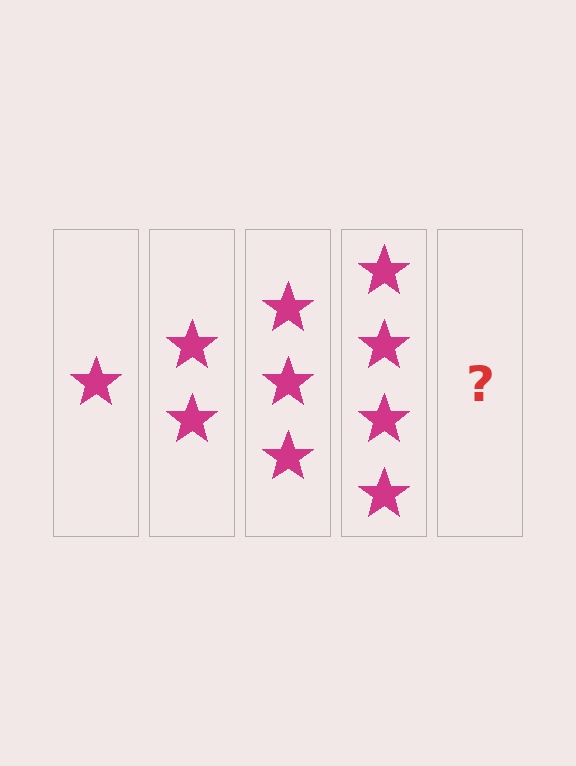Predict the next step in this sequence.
The next step is 5 stars.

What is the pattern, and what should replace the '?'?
The pattern is that each step adds one more star. The '?' should be 5 stars.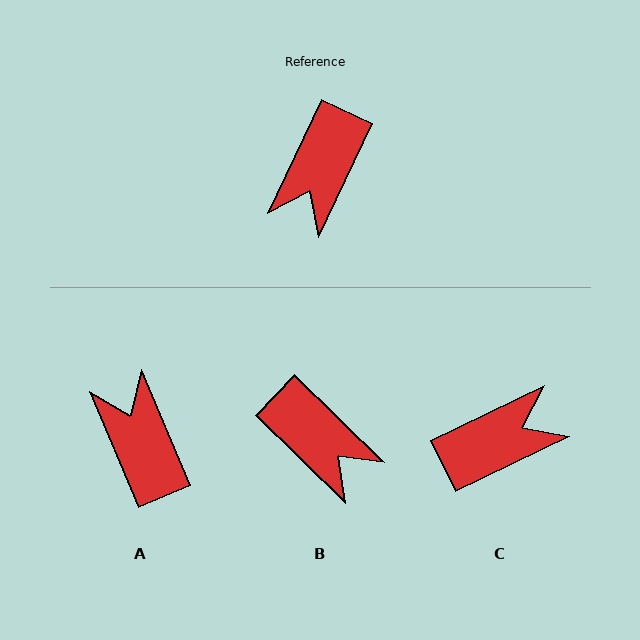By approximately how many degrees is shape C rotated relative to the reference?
Approximately 141 degrees counter-clockwise.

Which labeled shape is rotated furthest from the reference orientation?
C, about 141 degrees away.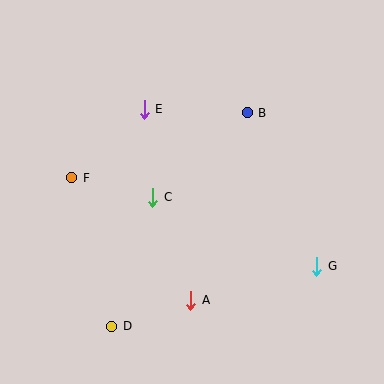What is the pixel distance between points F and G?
The distance between F and G is 261 pixels.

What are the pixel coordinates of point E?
Point E is at (144, 109).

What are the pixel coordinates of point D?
Point D is at (112, 326).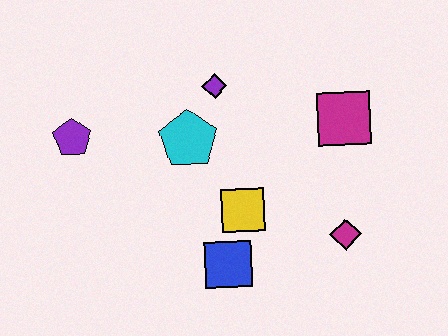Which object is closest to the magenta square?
The magenta diamond is closest to the magenta square.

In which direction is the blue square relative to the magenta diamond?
The blue square is to the left of the magenta diamond.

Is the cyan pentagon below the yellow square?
No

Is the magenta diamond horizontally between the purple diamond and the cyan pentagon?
No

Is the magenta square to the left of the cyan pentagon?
No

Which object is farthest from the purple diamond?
The magenta diamond is farthest from the purple diamond.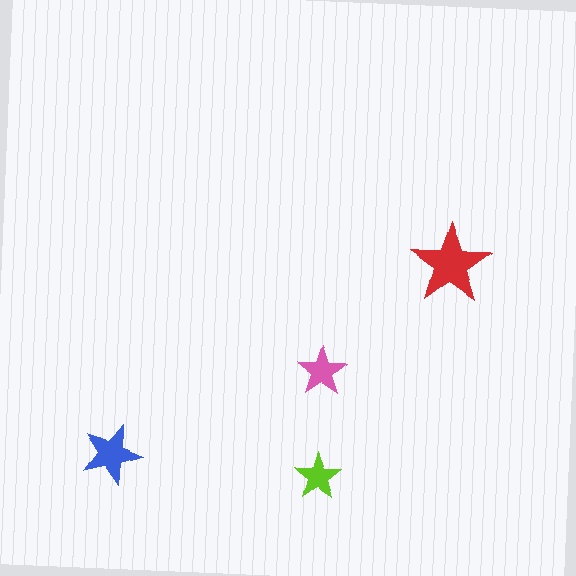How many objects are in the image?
There are 4 objects in the image.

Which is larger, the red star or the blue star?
The red one.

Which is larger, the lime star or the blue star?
The blue one.